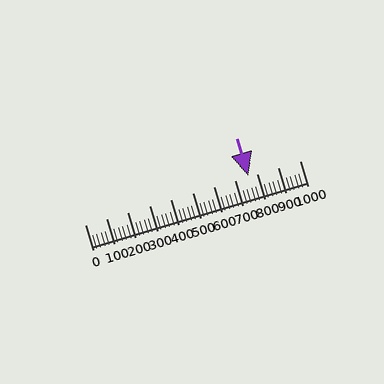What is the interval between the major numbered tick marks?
The major tick marks are spaced 100 units apart.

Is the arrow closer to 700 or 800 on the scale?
The arrow is closer to 800.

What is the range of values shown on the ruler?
The ruler shows values from 0 to 1000.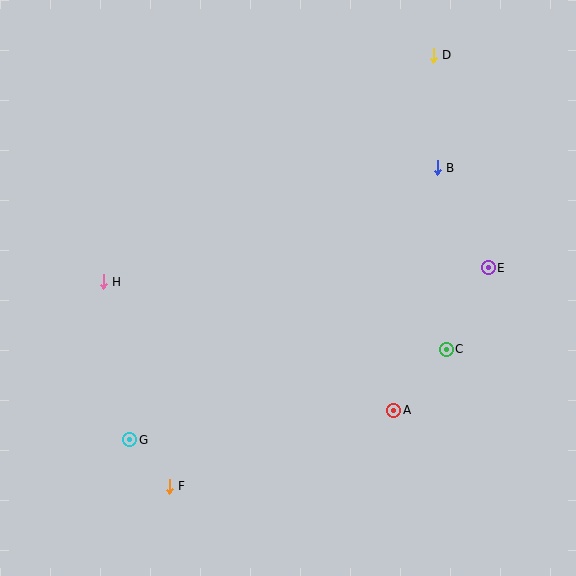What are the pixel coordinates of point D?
Point D is at (433, 55).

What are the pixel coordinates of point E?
Point E is at (488, 268).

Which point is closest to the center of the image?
Point A at (394, 410) is closest to the center.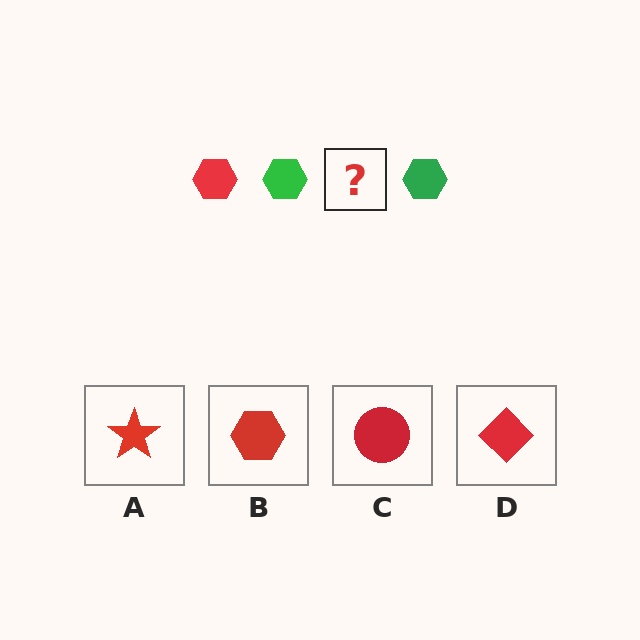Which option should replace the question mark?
Option B.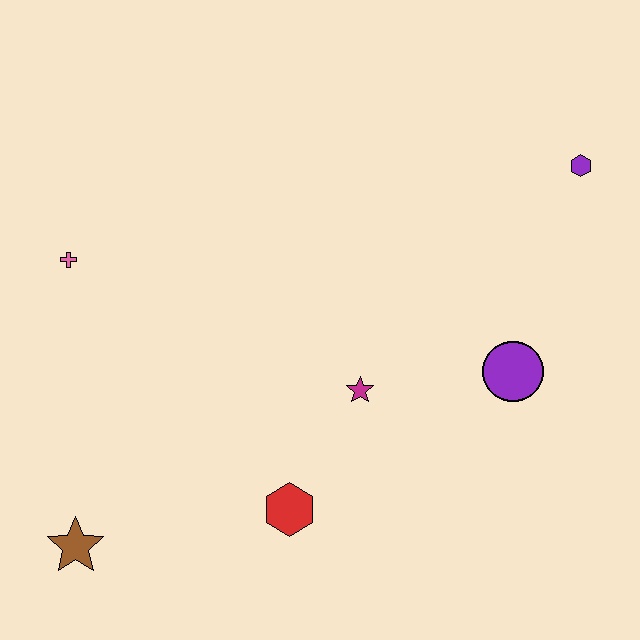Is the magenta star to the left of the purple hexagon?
Yes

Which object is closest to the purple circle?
The magenta star is closest to the purple circle.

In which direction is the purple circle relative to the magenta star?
The purple circle is to the right of the magenta star.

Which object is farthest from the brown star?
The purple hexagon is farthest from the brown star.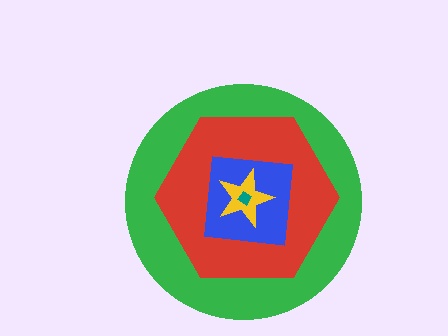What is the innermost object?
The teal diamond.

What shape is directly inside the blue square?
The yellow star.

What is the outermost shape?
The green circle.